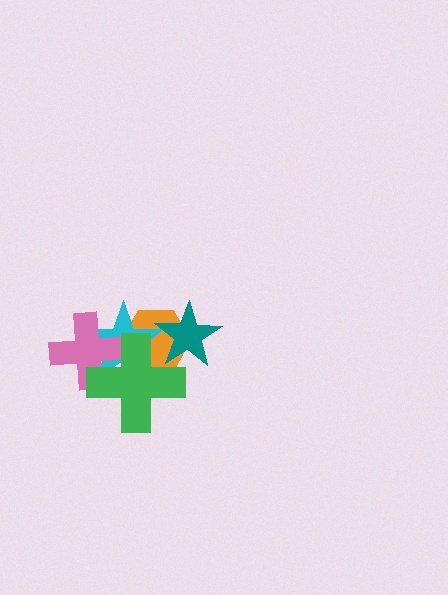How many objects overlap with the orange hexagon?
3 objects overlap with the orange hexagon.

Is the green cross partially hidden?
Yes, it is partially covered by another shape.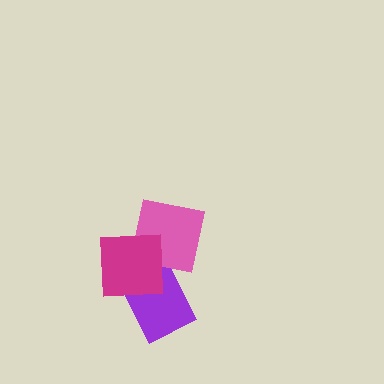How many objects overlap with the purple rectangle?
2 objects overlap with the purple rectangle.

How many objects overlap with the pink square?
2 objects overlap with the pink square.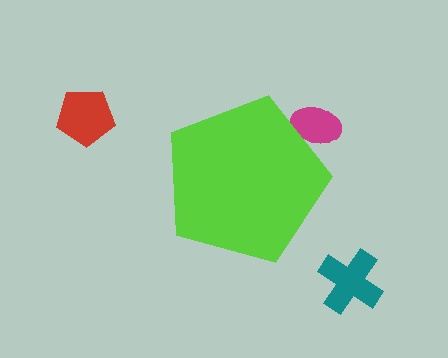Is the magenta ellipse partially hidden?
Yes, the magenta ellipse is partially hidden behind the lime pentagon.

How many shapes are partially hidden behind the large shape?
1 shape is partially hidden.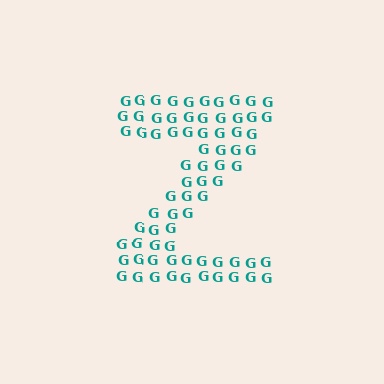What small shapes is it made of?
It is made of small letter G's.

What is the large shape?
The large shape is the letter Z.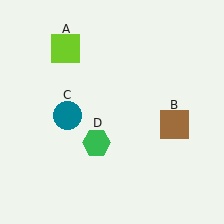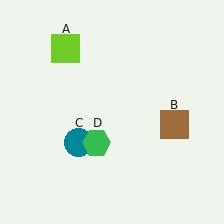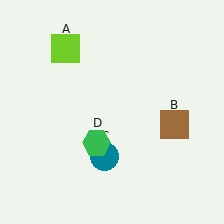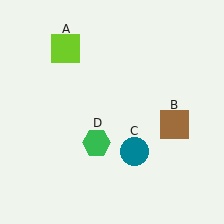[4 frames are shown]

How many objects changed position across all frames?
1 object changed position: teal circle (object C).